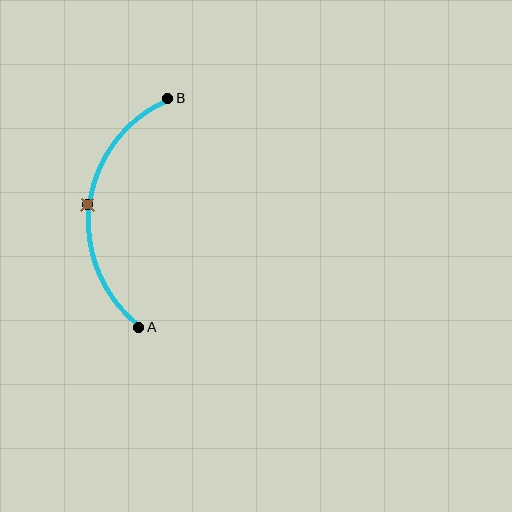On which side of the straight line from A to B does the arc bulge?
The arc bulges to the left of the straight line connecting A and B.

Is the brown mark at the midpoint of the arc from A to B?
Yes. The brown mark lies on the arc at equal arc-length from both A and B — it is the arc midpoint.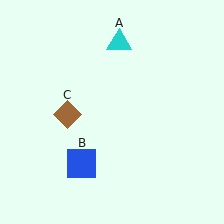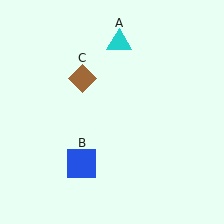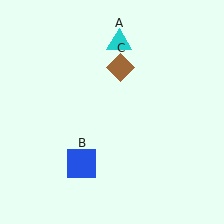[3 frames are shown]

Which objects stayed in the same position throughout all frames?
Cyan triangle (object A) and blue square (object B) remained stationary.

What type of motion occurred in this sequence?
The brown diamond (object C) rotated clockwise around the center of the scene.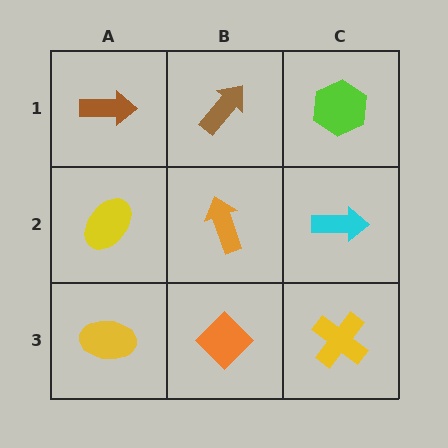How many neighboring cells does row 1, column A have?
2.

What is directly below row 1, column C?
A cyan arrow.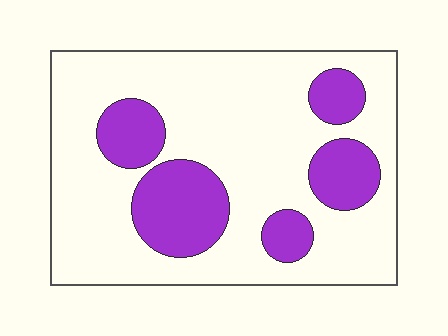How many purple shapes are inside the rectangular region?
5.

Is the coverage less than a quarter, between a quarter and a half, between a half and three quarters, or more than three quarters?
Between a quarter and a half.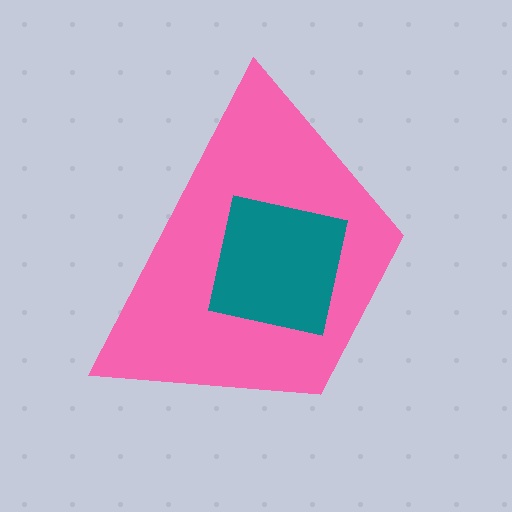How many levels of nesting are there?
2.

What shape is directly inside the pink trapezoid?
The teal square.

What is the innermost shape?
The teal square.